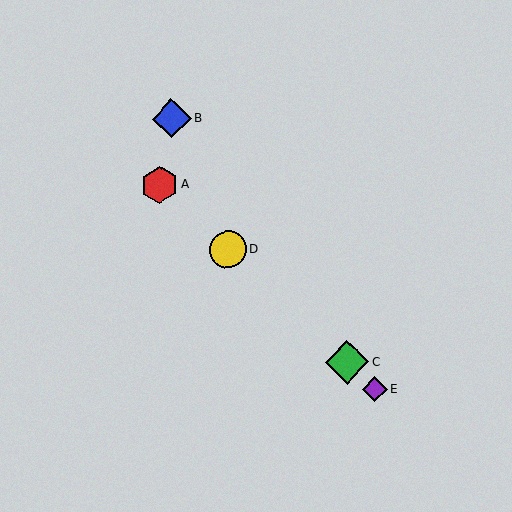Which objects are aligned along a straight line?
Objects A, C, D, E are aligned along a straight line.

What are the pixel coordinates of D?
Object D is at (228, 249).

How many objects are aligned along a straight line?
4 objects (A, C, D, E) are aligned along a straight line.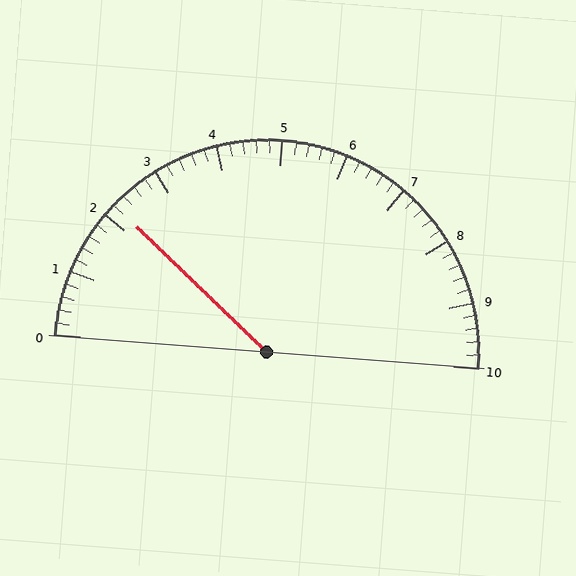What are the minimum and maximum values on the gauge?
The gauge ranges from 0 to 10.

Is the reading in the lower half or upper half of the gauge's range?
The reading is in the lower half of the range (0 to 10).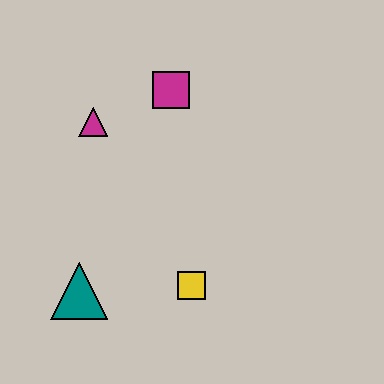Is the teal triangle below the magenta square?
Yes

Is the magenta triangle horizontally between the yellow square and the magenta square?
No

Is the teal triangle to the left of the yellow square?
Yes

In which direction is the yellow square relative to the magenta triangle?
The yellow square is below the magenta triangle.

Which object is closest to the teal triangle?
The yellow square is closest to the teal triangle.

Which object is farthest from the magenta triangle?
The yellow square is farthest from the magenta triangle.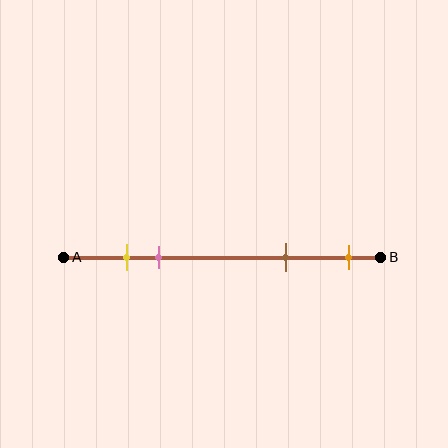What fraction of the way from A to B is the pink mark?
The pink mark is approximately 30% (0.3) of the way from A to B.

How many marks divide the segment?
There are 4 marks dividing the segment.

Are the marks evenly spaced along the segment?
No, the marks are not evenly spaced.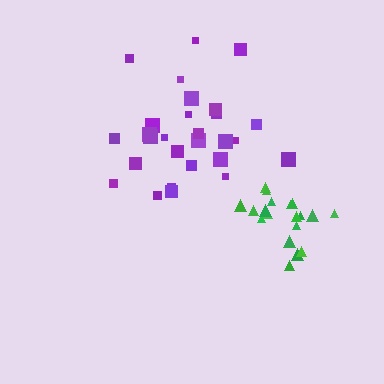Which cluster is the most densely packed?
Green.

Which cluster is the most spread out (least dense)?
Purple.